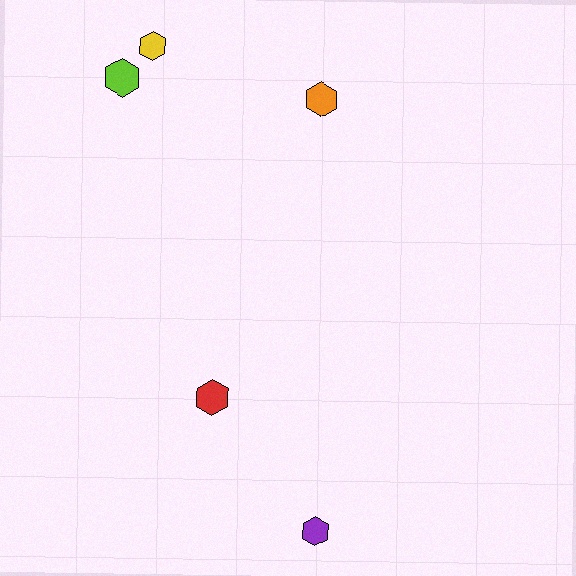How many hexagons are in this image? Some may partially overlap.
There are 5 hexagons.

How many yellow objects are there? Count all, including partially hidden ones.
There is 1 yellow object.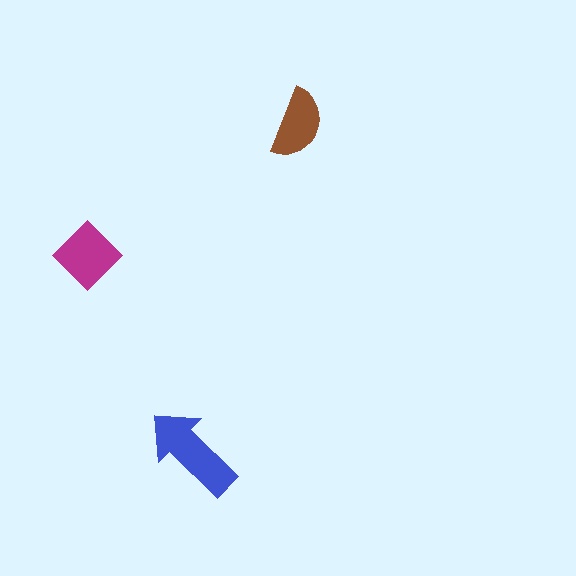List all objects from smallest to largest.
The brown semicircle, the magenta diamond, the blue arrow.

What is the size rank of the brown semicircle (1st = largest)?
3rd.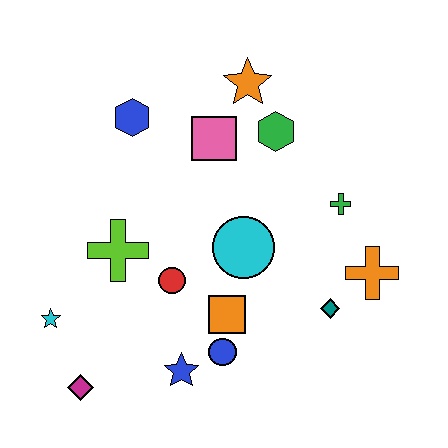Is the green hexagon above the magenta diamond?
Yes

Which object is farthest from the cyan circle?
The magenta diamond is farthest from the cyan circle.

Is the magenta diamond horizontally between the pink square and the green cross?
No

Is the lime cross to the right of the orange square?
No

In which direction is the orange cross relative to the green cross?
The orange cross is below the green cross.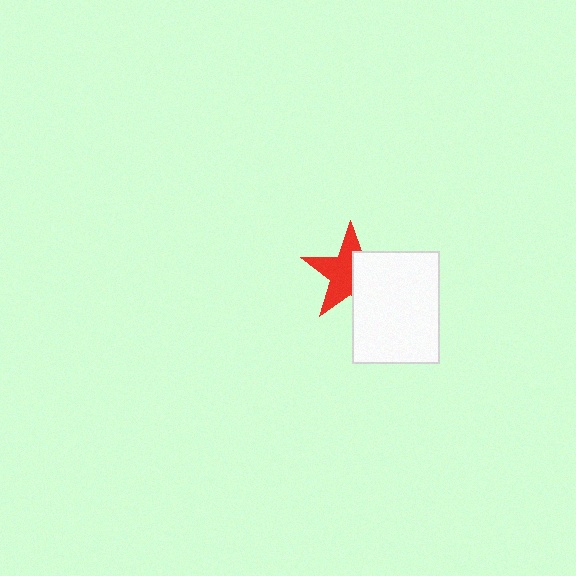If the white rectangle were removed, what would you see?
You would see the complete red star.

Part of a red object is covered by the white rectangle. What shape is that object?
It is a star.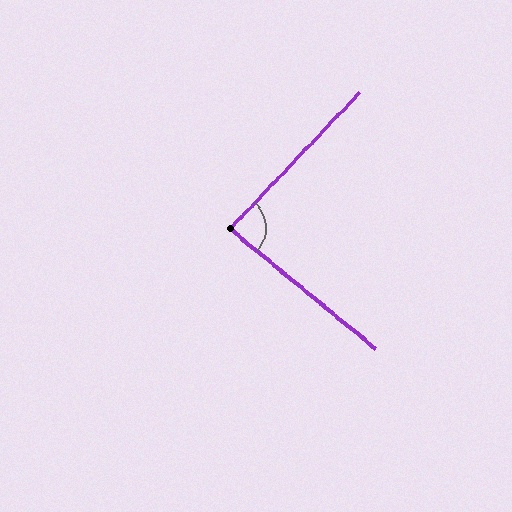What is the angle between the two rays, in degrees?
Approximately 86 degrees.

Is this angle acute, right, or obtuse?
It is approximately a right angle.